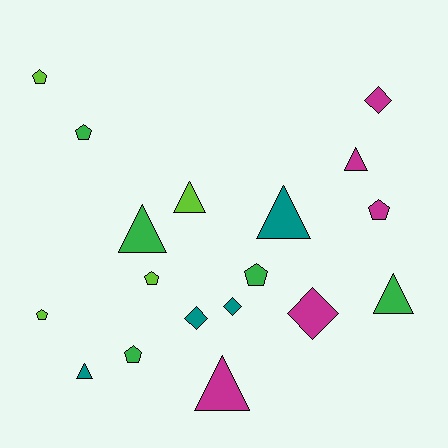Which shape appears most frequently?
Triangle, with 7 objects.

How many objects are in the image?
There are 18 objects.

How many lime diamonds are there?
There are no lime diamonds.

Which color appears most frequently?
Green, with 5 objects.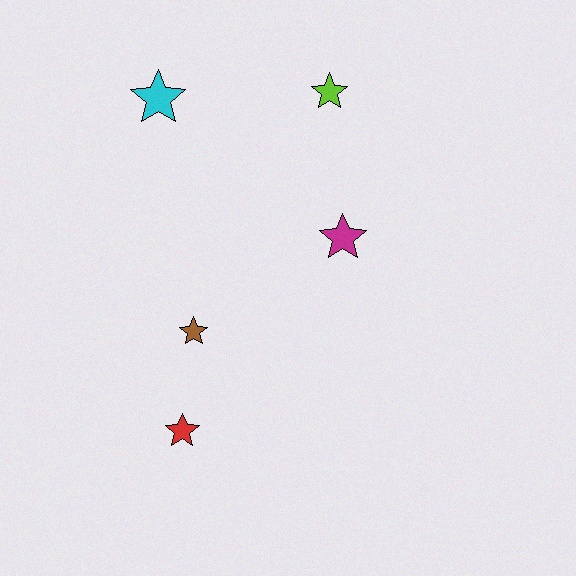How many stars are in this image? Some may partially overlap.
There are 5 stars.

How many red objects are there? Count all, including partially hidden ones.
There is 1 red object.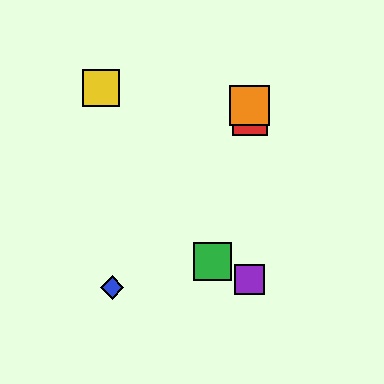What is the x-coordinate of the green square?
The green square is at x≈213.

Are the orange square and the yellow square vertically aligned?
No, the orange square is at x≈250 and the yellow square is at x≈101.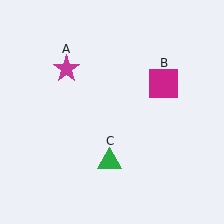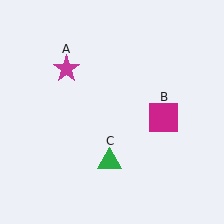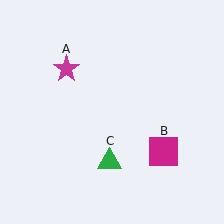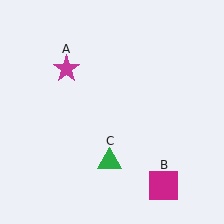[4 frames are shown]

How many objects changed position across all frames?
1 object changed position: magenta square (object B).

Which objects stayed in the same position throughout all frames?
Magenta star (object A) and green triangle (object C) remained stationary.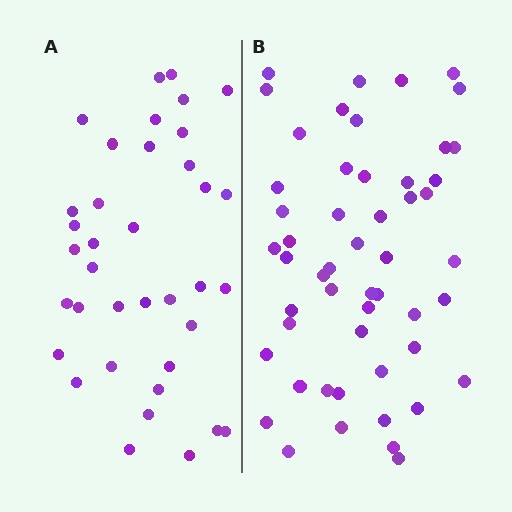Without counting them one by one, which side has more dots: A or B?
Region B (the right region) has more dots.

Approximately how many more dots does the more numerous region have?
Region B has approximately 15 more dots than region A.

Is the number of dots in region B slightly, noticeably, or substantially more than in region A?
Region B has noticeably more, but not dramatically so. The ratio is roughly 1.4 to 1.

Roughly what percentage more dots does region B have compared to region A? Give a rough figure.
About 40% more.